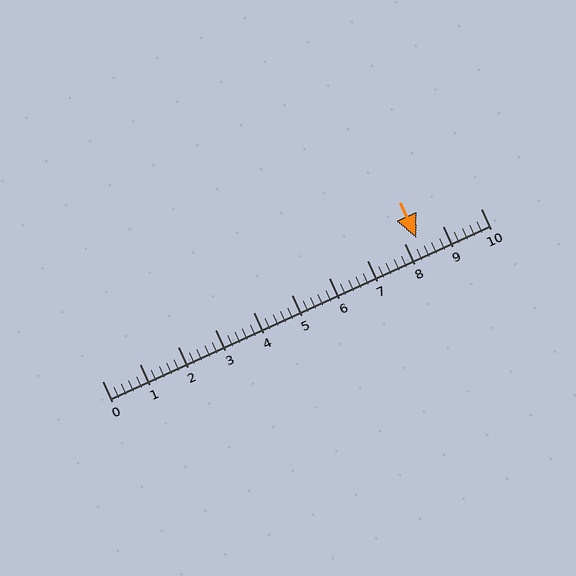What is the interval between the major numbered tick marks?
The major tick marks are spaced 1 units apart.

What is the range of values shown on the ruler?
The ruler shows values from 0 to 10.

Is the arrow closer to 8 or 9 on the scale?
The arrow is closer to 8.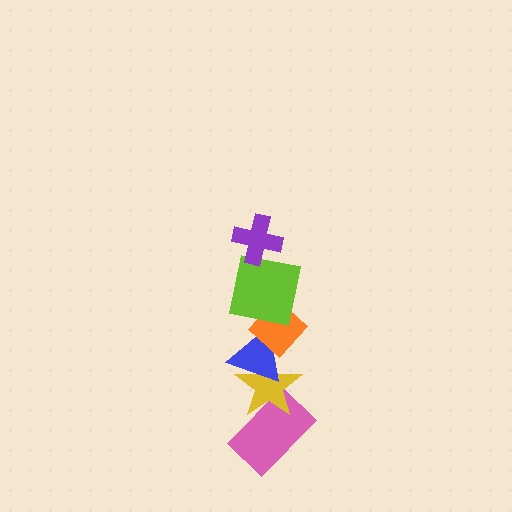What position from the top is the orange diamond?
The orange diamond is 3rd from the top.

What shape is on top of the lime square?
The purple cross is on top of the lime square.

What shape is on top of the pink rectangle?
The yellow star is on top of the pink rectangle.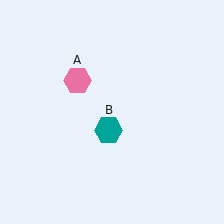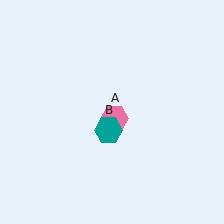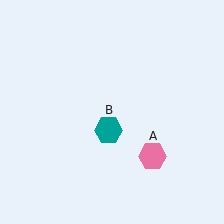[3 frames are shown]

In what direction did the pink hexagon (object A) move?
The pink hexagon (object A) moved down and to the right.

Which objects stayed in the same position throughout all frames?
Teal hexagon (object B) remained stationary.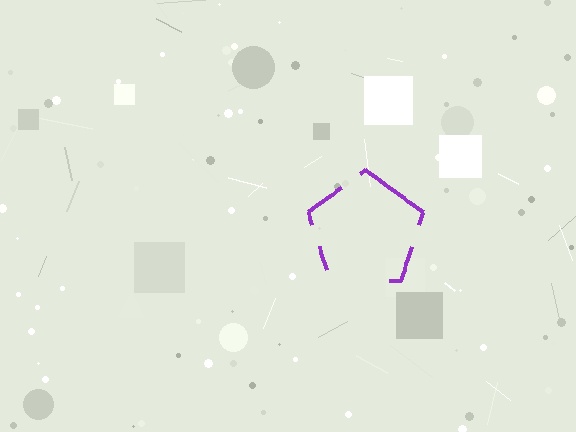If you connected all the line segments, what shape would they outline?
They would outline a pentagon.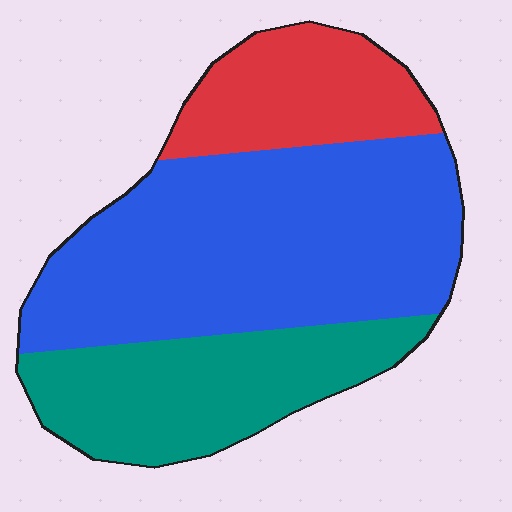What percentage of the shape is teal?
Teal takes up about one quarter (1/4) of the shape.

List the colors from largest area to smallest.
From largest to smallest: blue, teal, red.